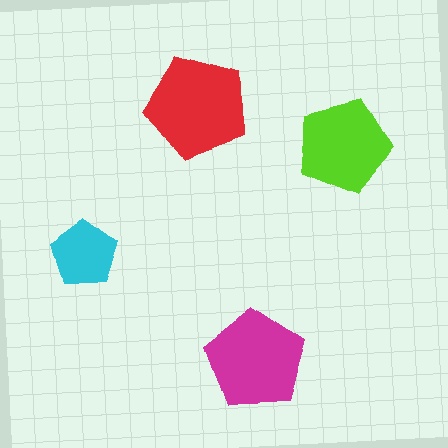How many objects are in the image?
There are 4 objects in the image.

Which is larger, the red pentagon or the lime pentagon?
The red one.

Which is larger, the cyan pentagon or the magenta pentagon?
The magenta one.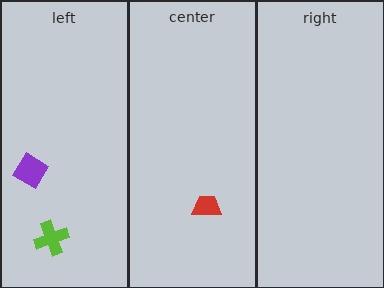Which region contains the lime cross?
The left region.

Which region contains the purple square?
The left region.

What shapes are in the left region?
The purple square, the lime cross.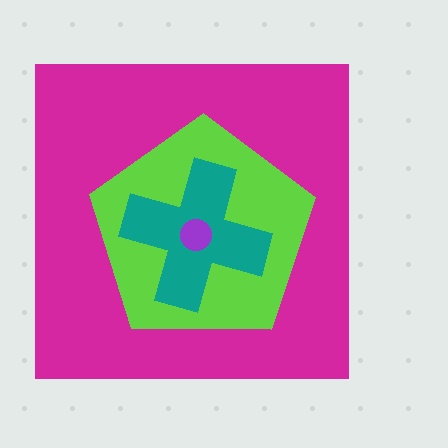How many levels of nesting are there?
4.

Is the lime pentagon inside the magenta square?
Yes.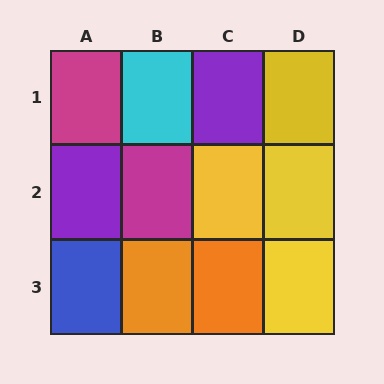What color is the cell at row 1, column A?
Magenta.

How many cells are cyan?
1 cell is cyan.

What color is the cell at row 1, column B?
Cyan.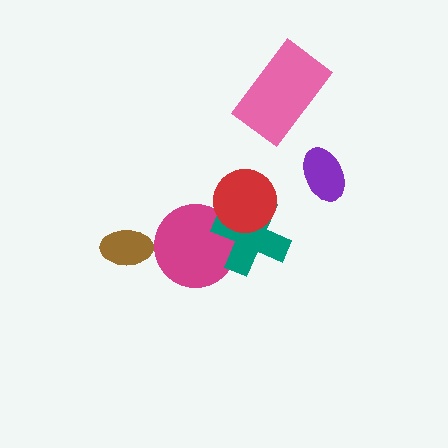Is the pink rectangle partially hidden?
No, no other shape covers it.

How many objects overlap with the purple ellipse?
0 objects overlap with the purple ellipse.